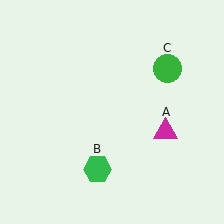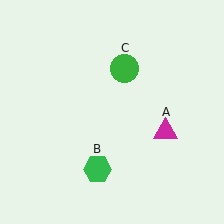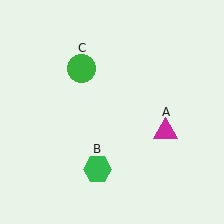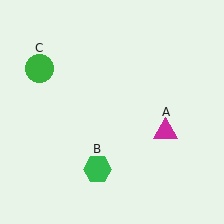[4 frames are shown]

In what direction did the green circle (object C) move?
The green circle (object C) moved left.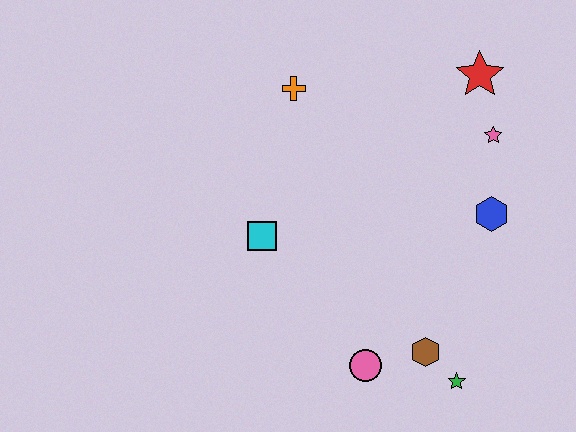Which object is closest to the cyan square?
The orange cross is closest to the cyan square.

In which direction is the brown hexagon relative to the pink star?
The brown hexagon is below the pink star.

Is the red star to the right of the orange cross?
Yes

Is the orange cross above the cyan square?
Yes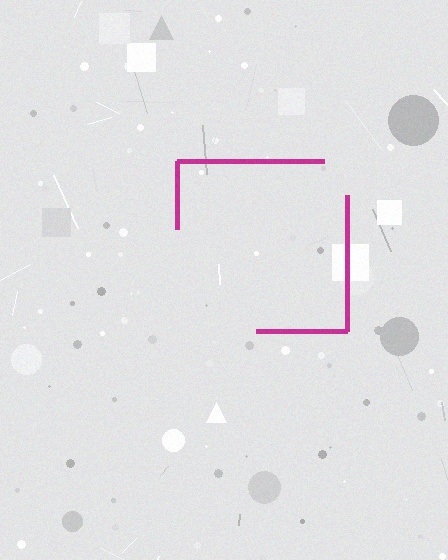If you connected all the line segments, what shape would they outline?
They would outline a square.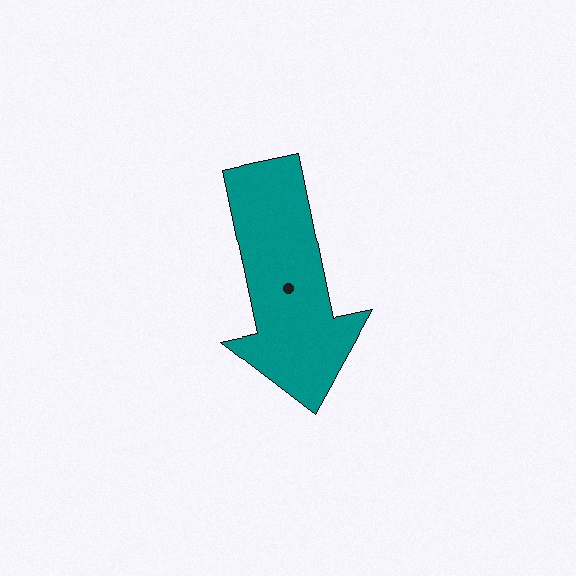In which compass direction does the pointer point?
South.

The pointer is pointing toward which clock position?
Roughly 6 o'clock.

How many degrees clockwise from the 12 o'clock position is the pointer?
Approximately 168 degrees.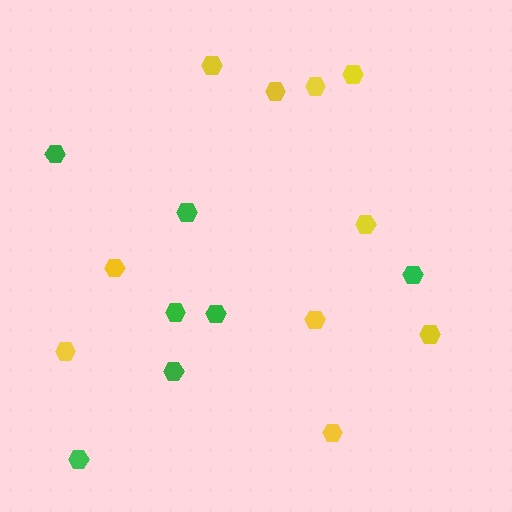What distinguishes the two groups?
There are 2 groups: one group of green hexagons (7) and one group of yellow hexagons (10).